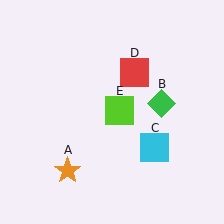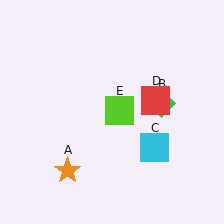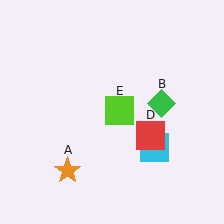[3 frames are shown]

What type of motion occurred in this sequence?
The red square (object D) rotated clockwise around the center of the scene.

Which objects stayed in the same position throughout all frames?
Orange star (object A) and green diamond (object B) and cyan square (object C) and lime square (object E) remained stationary.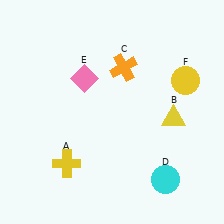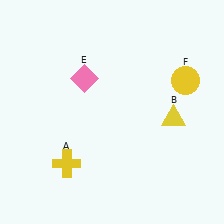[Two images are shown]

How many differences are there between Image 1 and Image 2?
There are 2 differences between the two images.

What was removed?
The orange cross (C), the cyan circle (D) were removed in Image 2.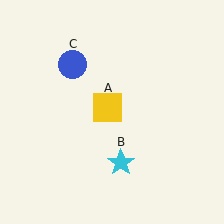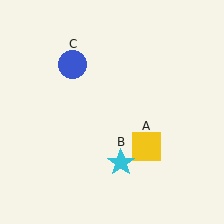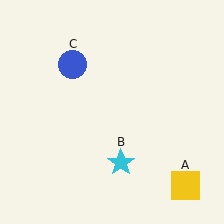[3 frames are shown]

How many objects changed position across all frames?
1 object changed position: yellow square (object A).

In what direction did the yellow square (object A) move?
The yellow square (object A) moved down and to the right.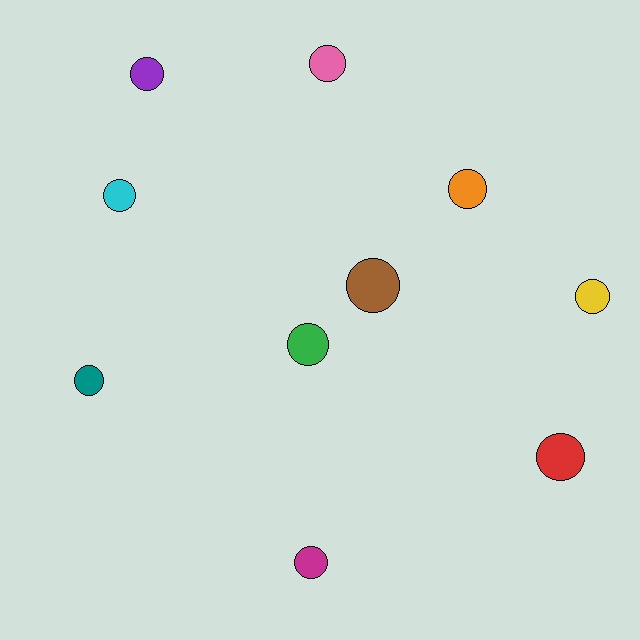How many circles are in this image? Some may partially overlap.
There are 10 circles.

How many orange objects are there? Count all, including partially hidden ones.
There is 1 orange object.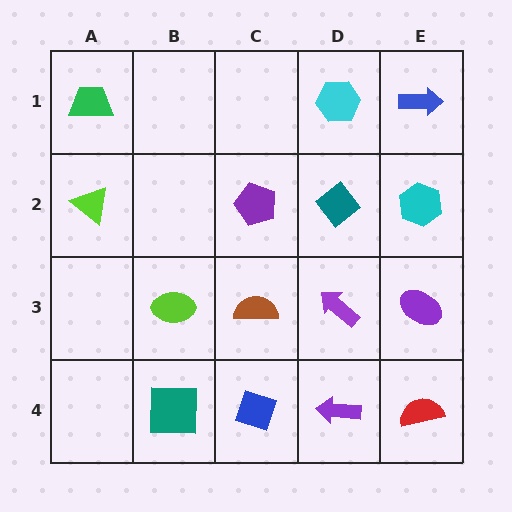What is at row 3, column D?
A purple arrow.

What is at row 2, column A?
A lime triangle.